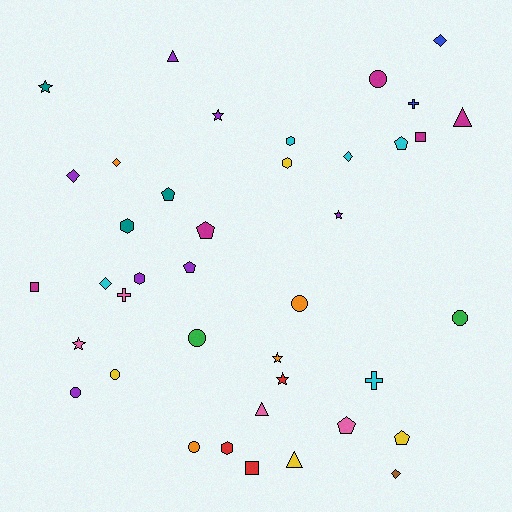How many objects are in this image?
There are 40 objects.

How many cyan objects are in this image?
There are 5 cyan objects.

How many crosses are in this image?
There are 3 crosses.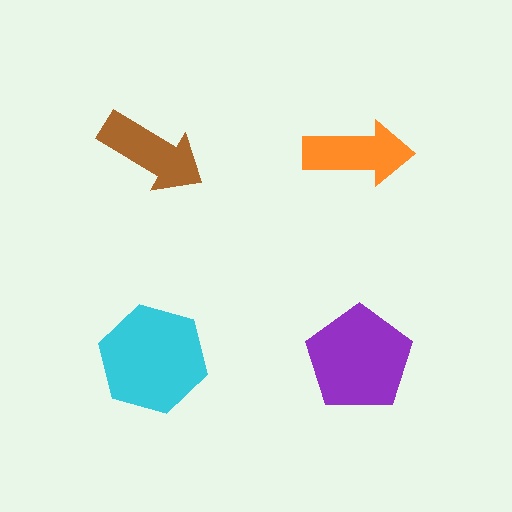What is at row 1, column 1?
A brown arrow.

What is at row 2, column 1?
A cyan hexagon.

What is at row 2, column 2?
A purple pentagon.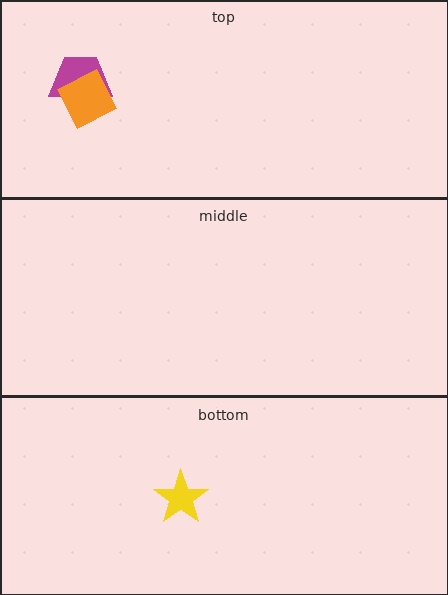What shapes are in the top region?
The magenta trapezoid, the orange square.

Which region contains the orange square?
The top region.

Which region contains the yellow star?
The bottom region.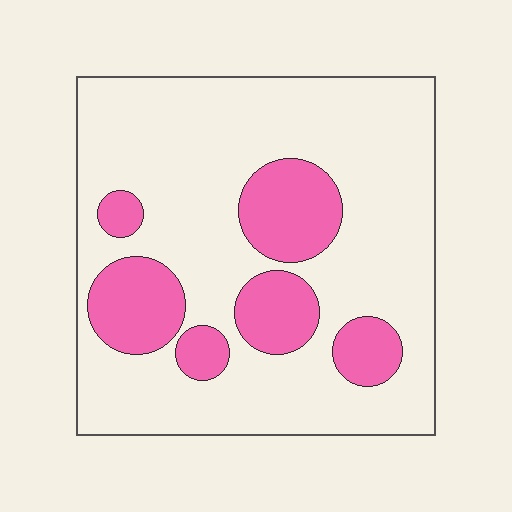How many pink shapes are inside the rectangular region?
6.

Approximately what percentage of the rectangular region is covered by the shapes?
Approximately 25%.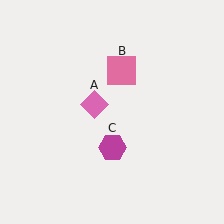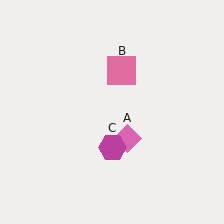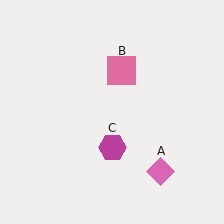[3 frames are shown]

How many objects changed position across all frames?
1 object changed position: pink diamond (object A).